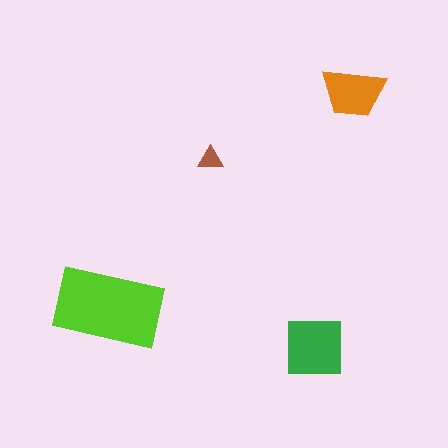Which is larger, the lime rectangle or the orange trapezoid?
The lime rectangle.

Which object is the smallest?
The brown triangle.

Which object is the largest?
The lime rectangle.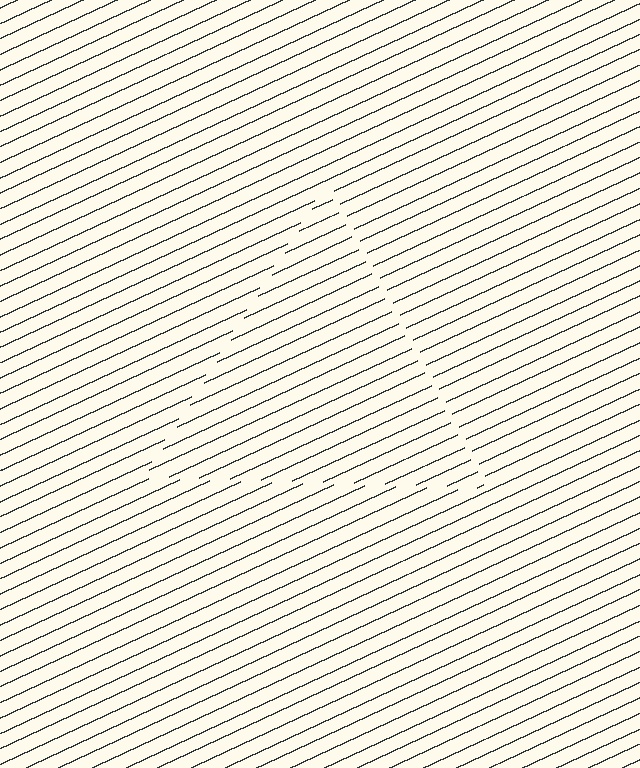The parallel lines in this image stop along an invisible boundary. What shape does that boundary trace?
An illusory triangle. The interior of the shape contains the same grating, shifted by half a period — the contour is defined by the phase discontinuity where line-ends from the inner and outer gratings abut.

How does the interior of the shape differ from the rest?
The interior of the shape contains the same grating, shifted by half a period — the contour is defined by the phase discontinuity where line-ends from the inner and outer gratings abut.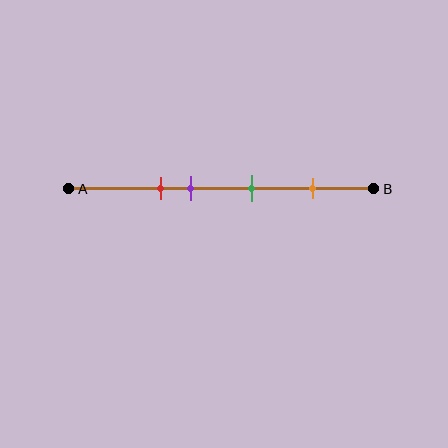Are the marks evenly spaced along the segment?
No, the marks are not evenly spaced.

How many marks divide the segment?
There are 4 marks dividing the segment.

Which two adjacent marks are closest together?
The red and purple marks are the closest adjacent pair.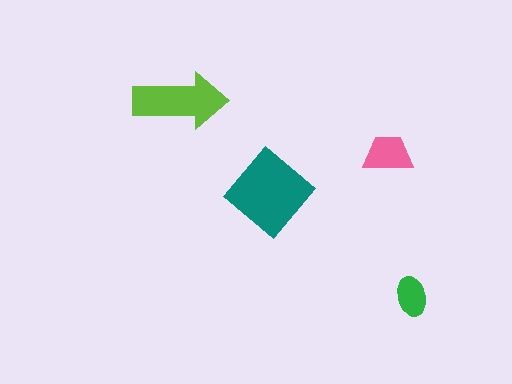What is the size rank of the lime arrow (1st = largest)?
2nd.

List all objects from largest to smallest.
The teal diamond, the lime arrow, the pink trapezoid, the green ellipse.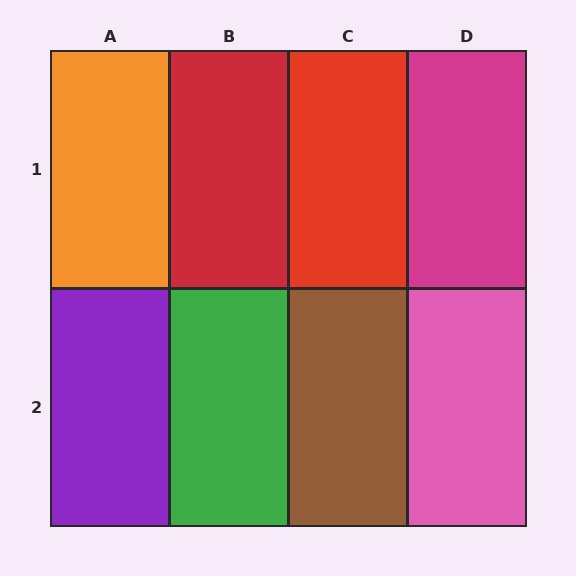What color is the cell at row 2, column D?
Pink.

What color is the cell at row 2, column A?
Purple.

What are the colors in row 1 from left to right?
Orange, red, red, magenta.